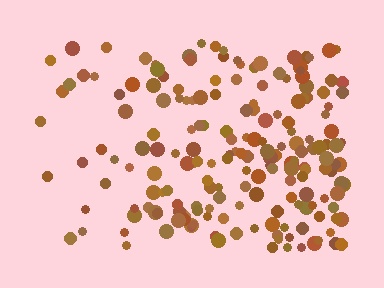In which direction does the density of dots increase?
From left to right, with the right side densest.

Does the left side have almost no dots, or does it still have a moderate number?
Still a moderate number, just noticeably fewer than the right.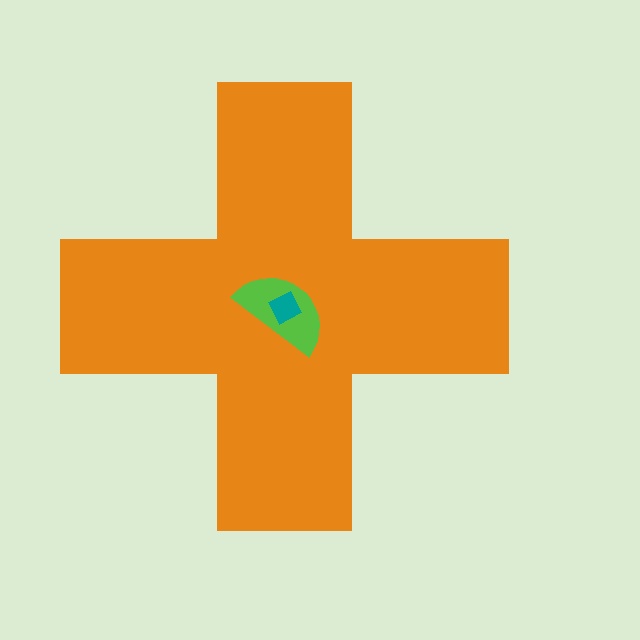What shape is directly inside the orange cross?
The lime semicircle.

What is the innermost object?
The teal square.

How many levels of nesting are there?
3.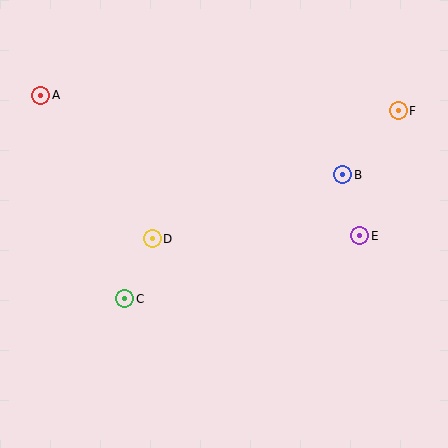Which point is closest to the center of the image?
Point D at (152, 239) is closest to the center.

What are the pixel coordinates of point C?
Point C is at (125, 299).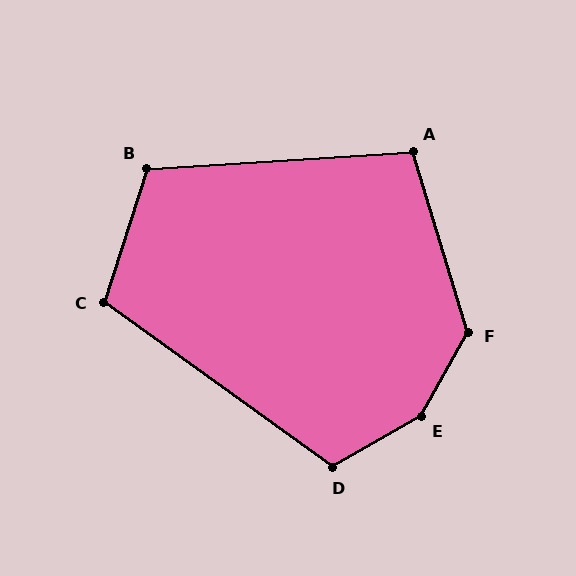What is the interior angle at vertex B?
Approximately 111 degrees (obtuse).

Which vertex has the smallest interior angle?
A, at approximately 103 degrees.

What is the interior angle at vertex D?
Approximately 114 degrees (obtuse).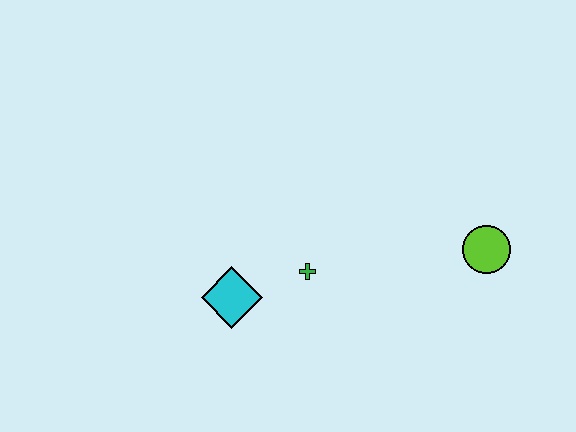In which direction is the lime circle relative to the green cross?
The lime circle is to the right of the green cross.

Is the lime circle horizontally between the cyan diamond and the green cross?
No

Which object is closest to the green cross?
The cyan diamond is closest to the green cross.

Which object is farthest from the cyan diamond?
The lime circle is farthest from the cyan diamond.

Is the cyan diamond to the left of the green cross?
Yes